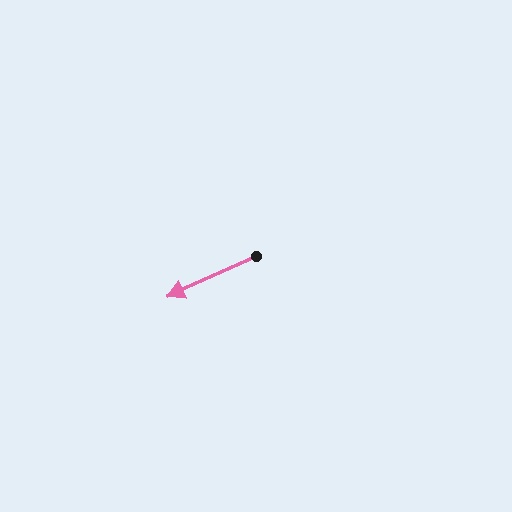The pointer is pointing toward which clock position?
Roughly 8 o'clock.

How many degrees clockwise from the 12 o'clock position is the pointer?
Approximately 246 degrees.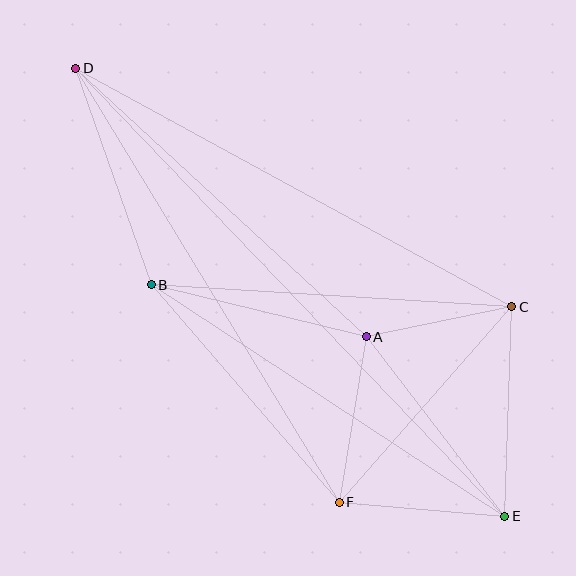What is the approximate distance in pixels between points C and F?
The distance between C and F is approximately 261 pixels.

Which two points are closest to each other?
Points A and C are closest to each other.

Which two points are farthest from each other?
Points D and E are farthest from each other.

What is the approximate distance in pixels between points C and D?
The distance between C and D is approximately 497 pixels.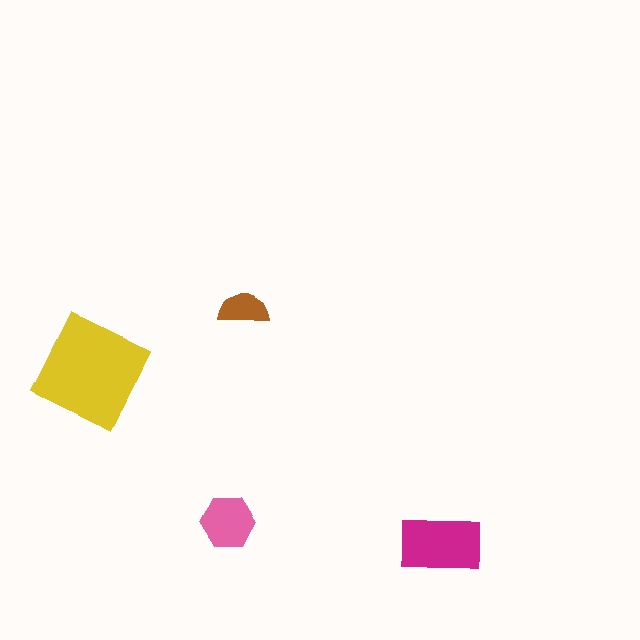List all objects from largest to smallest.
The yellow diamond, the magenta rectangle, the pink hexagon, the brown semicircle.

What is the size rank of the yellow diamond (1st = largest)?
1st.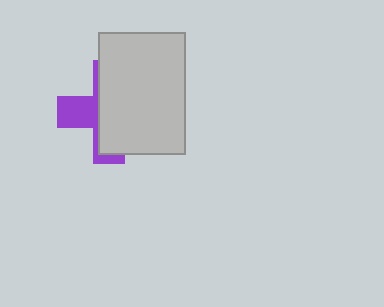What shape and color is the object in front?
The object in front is a light gray rectangle.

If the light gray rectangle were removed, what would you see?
You would see the complete purple cross.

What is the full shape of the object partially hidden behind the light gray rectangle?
The partially hidden object is a purple cross.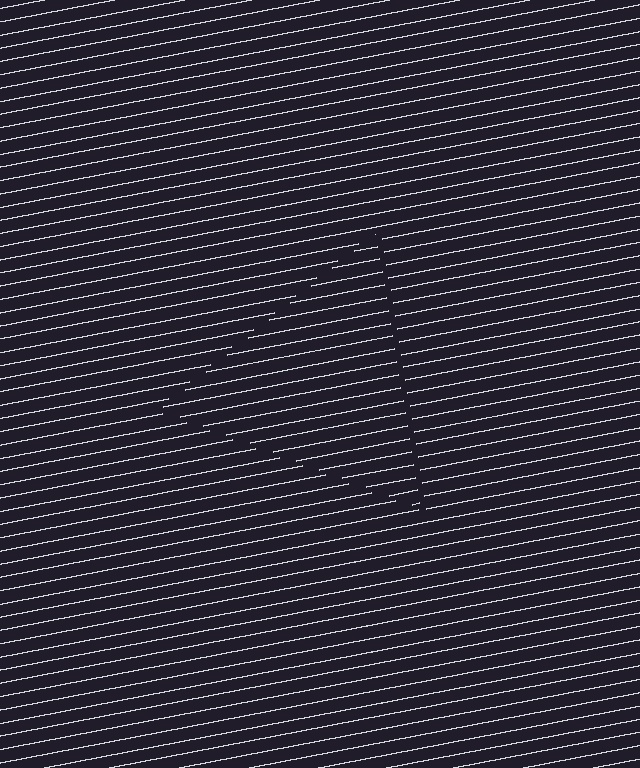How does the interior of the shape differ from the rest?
The interior of the shape contains the same grating, shifted by half a period — the contour is defined by the phase discontinuity where line-ends from the inner and outer gratings abut.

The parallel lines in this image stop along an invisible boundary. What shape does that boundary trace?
An illusory triangle. The interior of the shape contains the same grating, shifted by half a period — the contour is defined by the phase discontinuity where line-ends from the inner and outer gratings abut.